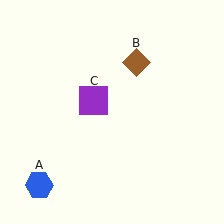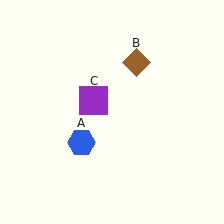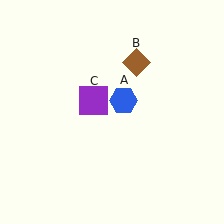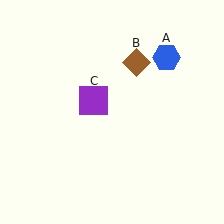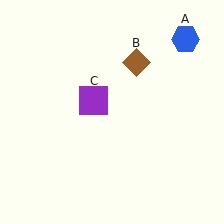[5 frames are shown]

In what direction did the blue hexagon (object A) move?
The blue hexagon (object A) moved up and to the right.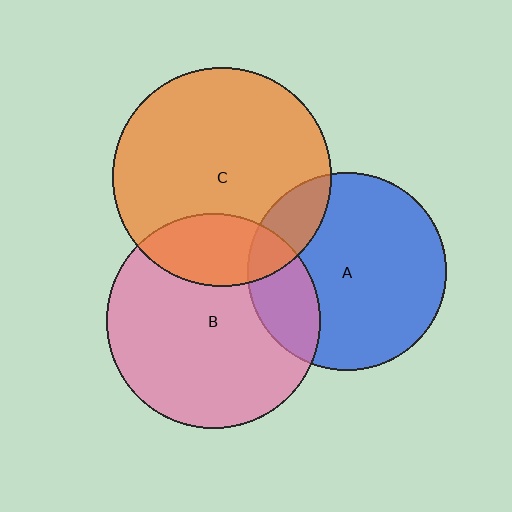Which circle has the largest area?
Circle C (orange).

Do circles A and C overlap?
Yes.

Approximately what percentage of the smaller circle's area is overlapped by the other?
Approximately 15%.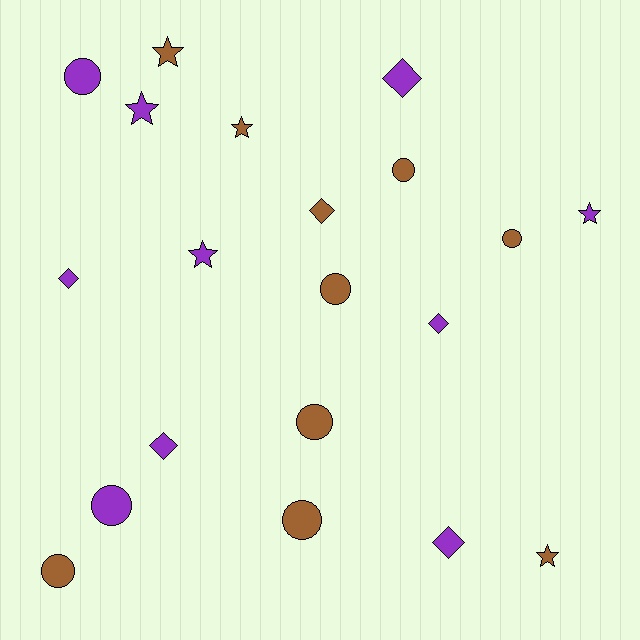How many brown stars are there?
There are 3 brown stars.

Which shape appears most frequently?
Circle, with 8 objects.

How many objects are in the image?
There are 20 objects.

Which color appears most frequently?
Brown, with 10 objects.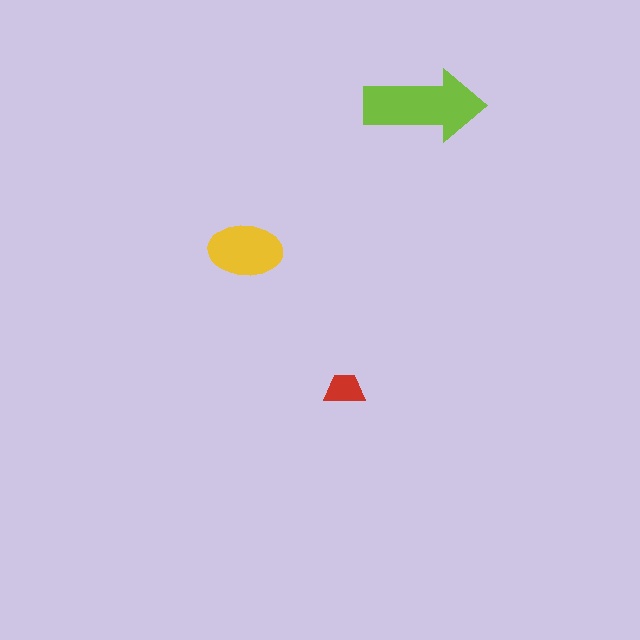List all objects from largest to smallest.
The lime arrow, the yellow ellipse, the red trapezoid.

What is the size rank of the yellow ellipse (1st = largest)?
2nd.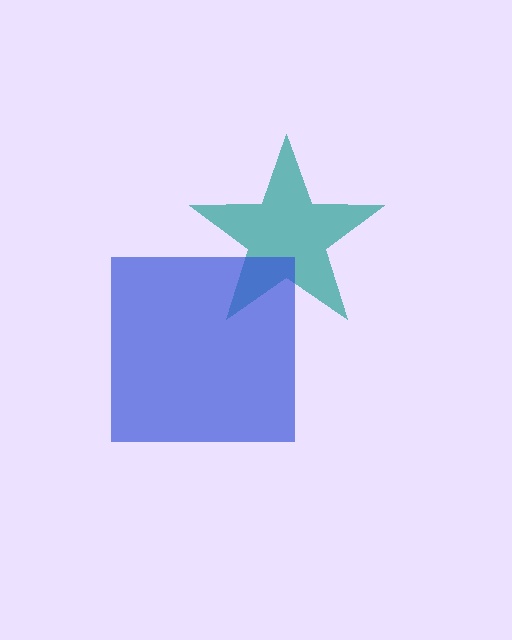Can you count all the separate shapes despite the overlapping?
Yes, there are 2 separate shapes.